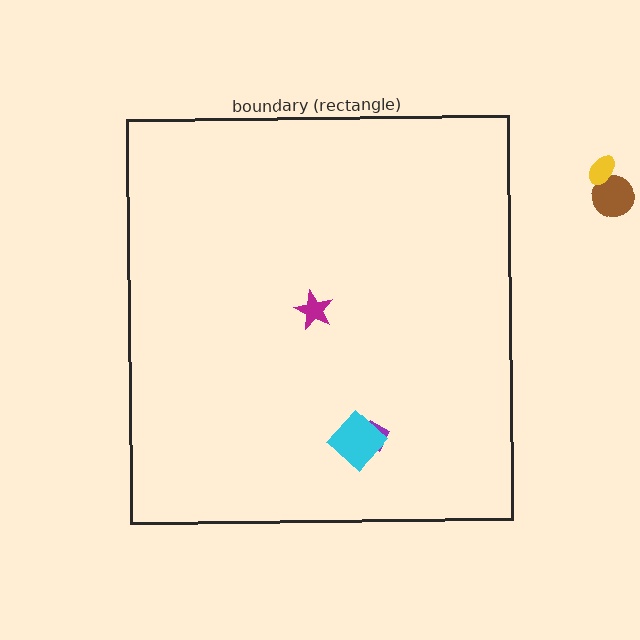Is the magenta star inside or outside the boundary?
Inside.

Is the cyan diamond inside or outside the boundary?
Inside.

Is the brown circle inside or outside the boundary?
Outside.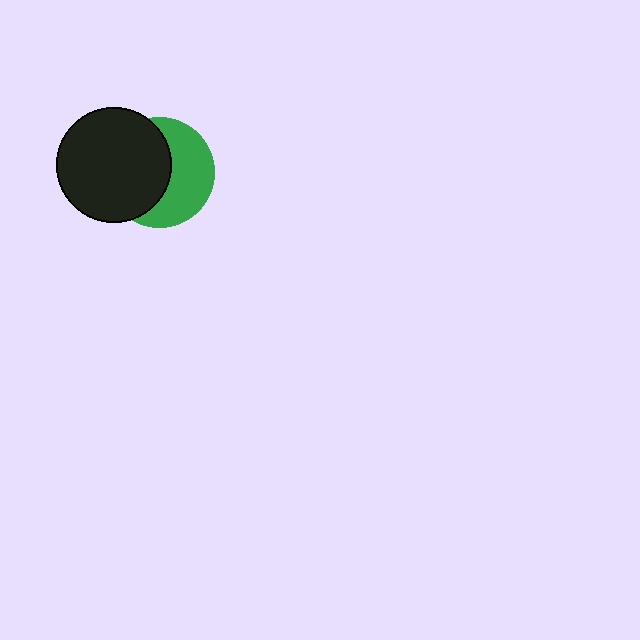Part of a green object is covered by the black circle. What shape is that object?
It is a circle.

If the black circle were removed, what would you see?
You would see the complete green circle.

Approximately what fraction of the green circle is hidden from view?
Roughly 52% of the green circle is hidden behind the black circle.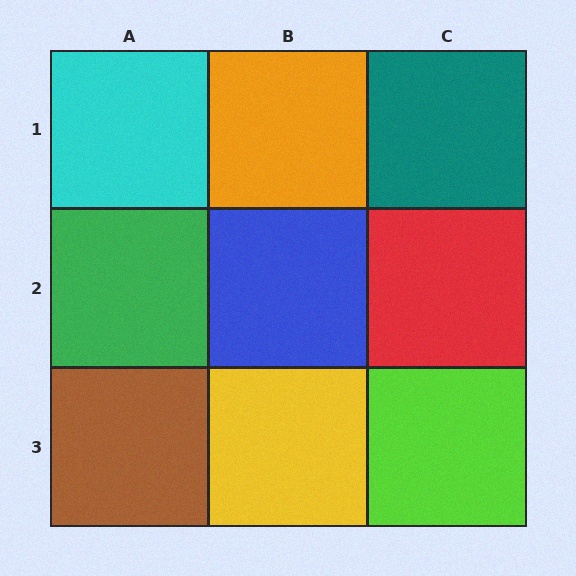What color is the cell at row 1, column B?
Orange.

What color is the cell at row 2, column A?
Green.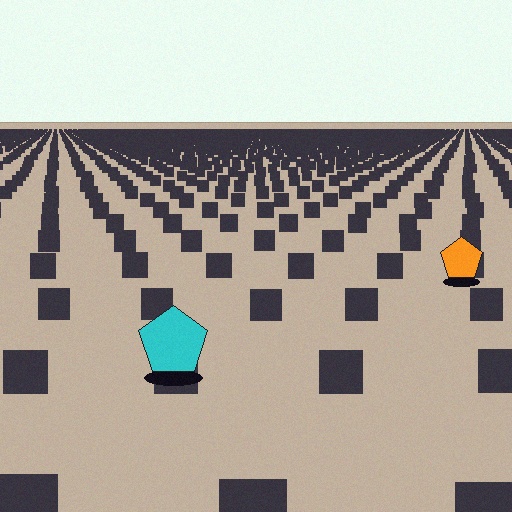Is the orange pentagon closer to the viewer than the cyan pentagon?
No. The cyan pentagon is closer — you can tell from the texture gradient: the ground texture is coarser near it.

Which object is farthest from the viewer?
The orange pentagon is farthest from the viewer. It appears smaller and the ground texture around it is denser.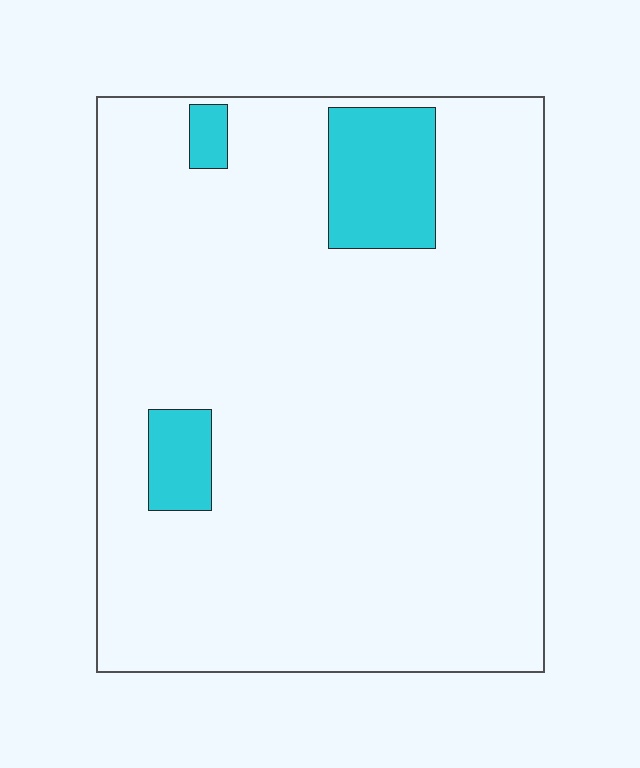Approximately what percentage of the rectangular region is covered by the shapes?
Approximately 10%.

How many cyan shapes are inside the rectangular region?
3.